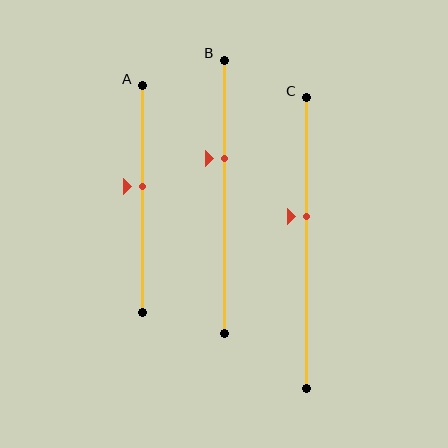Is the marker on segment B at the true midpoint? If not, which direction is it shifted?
No, the marker on segment B is shifted upward by about 14% of the segment length.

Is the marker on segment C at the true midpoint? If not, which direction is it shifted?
No, the marker on segment C is shifted upward by about 9% of the segment length.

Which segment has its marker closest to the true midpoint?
Segment A has its marker closest to the true midpoint.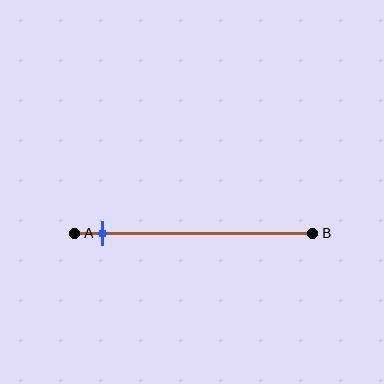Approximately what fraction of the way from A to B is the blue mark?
The blue mark is approximately 10% of the way from A to B.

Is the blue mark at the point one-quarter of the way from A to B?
No, the mark is at about 10% from A, not at the 25% one-quarter point.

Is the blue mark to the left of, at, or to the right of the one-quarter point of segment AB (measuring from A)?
The blue mark is to the left of the one-quarter point of segment AB.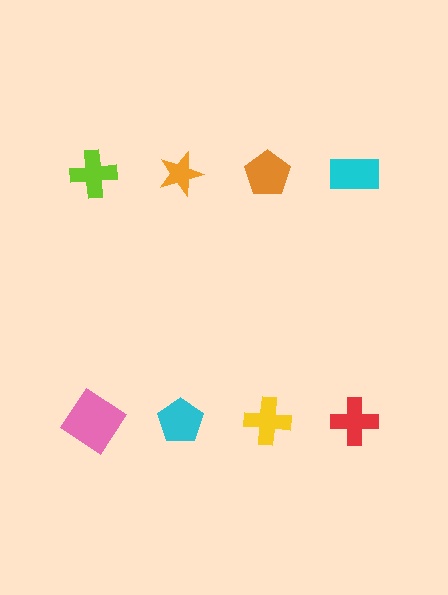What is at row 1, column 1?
A lime cross.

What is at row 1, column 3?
An orange pentagon.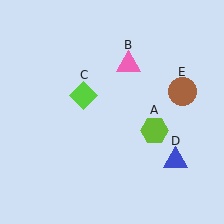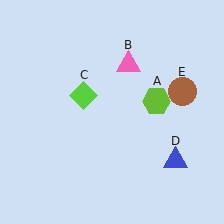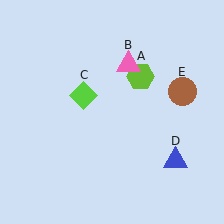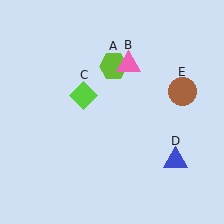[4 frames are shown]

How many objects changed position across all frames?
1 object changed position: lime hexagon (object A).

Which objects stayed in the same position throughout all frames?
Pink triangle (object B) and lime diamond (object C) and blue triangle (object D) and brown circle (object E) remained stationary.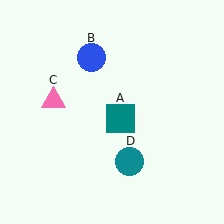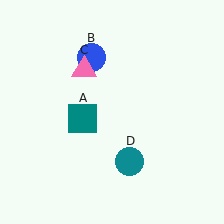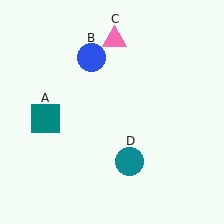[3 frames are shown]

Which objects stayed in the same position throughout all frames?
Blue circle (object B) and teal circle (object D) remained stationary.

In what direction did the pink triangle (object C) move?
The pink triangle (object C) moved up and to the right.